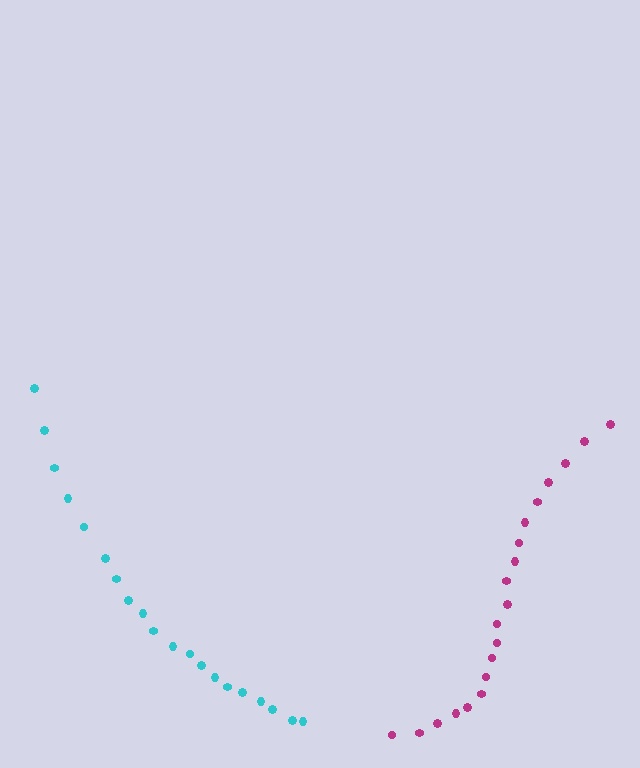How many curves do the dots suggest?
There are 2 distinct paths.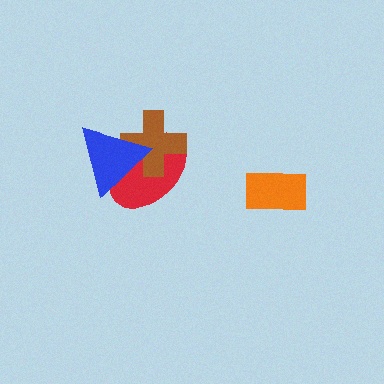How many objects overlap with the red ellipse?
2 objects overlap with the red ellipse.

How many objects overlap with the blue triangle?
2 objects overlap with the blue triangle.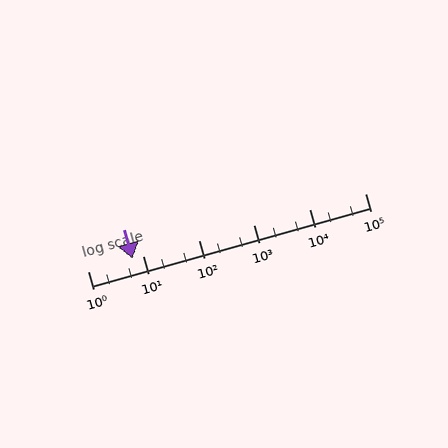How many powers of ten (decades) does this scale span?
The scale spans 5 decades, from 1 to 100000.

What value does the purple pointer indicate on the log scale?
The pointer indicates approximately 6.3.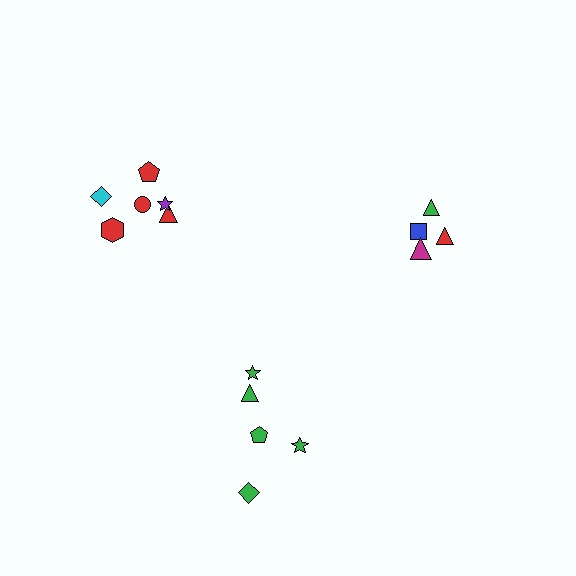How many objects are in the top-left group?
There are 6 objects.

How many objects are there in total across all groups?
There are 15 objects.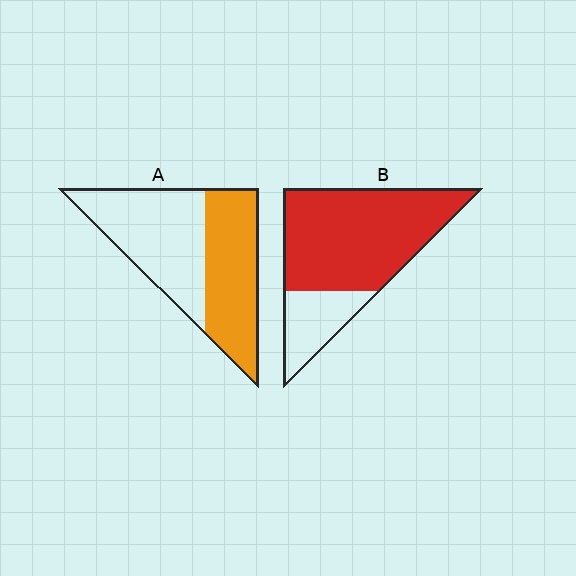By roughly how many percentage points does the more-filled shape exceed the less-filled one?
By roughly 30 percentage points (B over A).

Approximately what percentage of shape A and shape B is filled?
A is approximately 45% and B is approximately 75%.